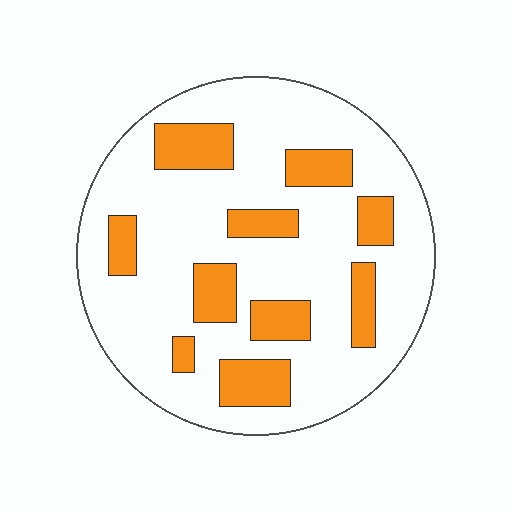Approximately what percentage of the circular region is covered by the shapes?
Approximately 25%.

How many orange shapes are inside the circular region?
10.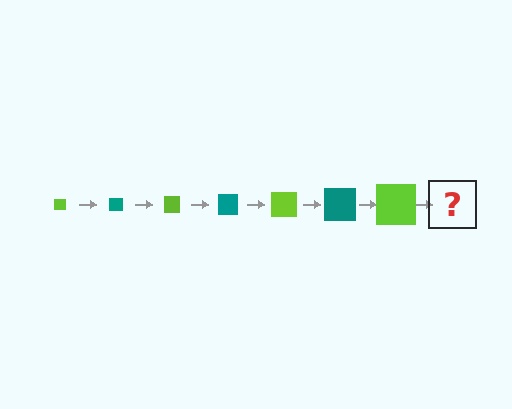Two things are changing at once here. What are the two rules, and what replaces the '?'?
The two rules are that the square grows larger each step and the color cycles through lime and teal. The '?' should be a teal square, larger than the previous one.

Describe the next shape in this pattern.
It should be a teal square, larger than the previous one.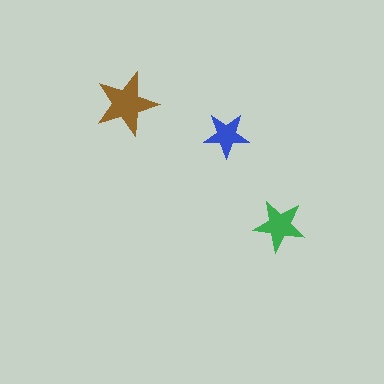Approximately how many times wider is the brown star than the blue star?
About 1.5 times wider.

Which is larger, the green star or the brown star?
The brown one.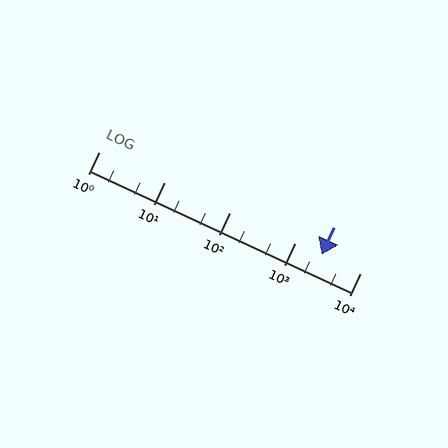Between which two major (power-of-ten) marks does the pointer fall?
The pointer is between 1000 and 10000.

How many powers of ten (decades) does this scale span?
The scale spans 4 decades, from 1 to 10000.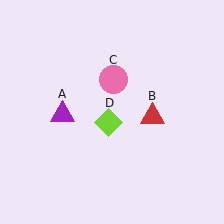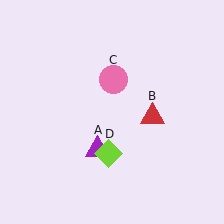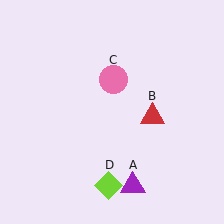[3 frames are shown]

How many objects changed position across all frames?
2 objects changed position: purple triangle (object A), lime diamond (object D).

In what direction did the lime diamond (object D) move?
The lime diamond (object D) moved down.